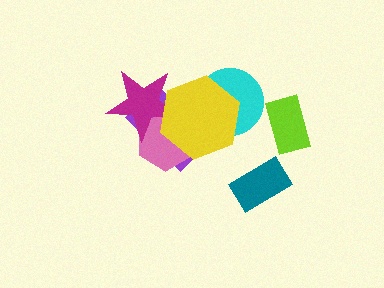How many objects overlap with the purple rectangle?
3 objects overlap with the purple rectangle.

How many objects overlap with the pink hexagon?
3 objects overlap with the pink hexagon.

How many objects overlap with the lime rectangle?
0 objects overlap with the lime rectangle.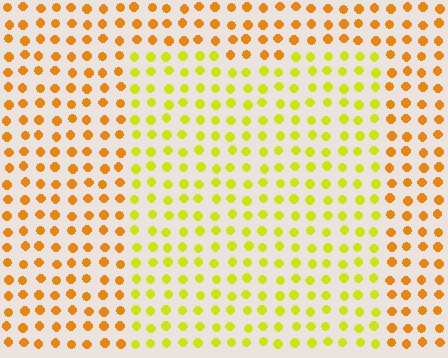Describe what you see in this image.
The image is filled with small orange elements in a uniform arrangement. A rectangle-shaped region is visible where the elements are tinted to a slightly different hue, forming a subtle color boundary.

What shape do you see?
I see a rectangle.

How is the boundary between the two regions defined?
The boundary is defined purely by a slight shift in hue (about 35 degrees). Spacing, size, and orientation are identical on both sides.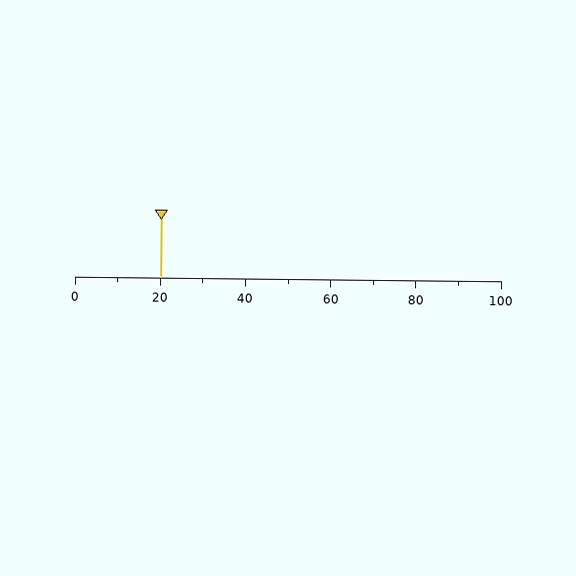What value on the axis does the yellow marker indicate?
The marker indicates approximately 20.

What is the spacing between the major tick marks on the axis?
The major ticks are spaced 20 apart.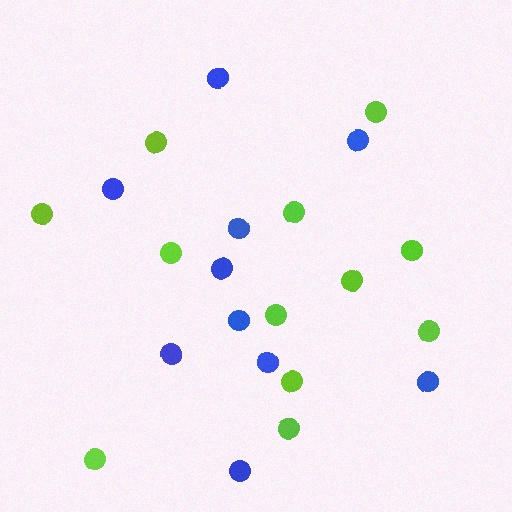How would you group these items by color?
There are 2 groups: one group of lime circles (12) and one group of blue circles (10).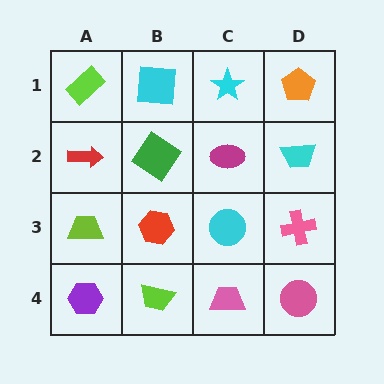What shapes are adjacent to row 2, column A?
A lime rectangle (row 1, column A), a lime trapezoid (row 3, column A), a green diamond (row 2, column B).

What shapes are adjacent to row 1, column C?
A magenta ellipse (row 2, column C), a cyan square (row 1, column B), an orange pentagon (row 1, column D).